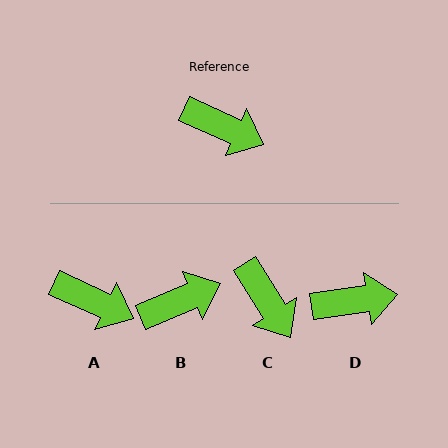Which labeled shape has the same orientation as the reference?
A.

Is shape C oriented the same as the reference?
No, it is off by about 33 degrees.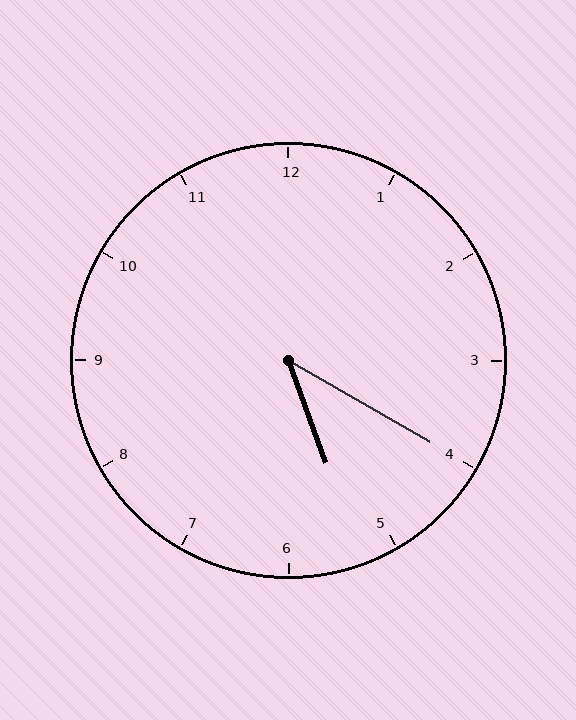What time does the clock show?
5:20.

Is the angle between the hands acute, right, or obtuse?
It is acute.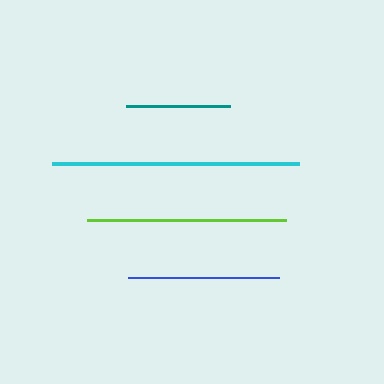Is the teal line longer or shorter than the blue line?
The blue line is longer than the teal line.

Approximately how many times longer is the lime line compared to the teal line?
The lime line is approximately 1.9 times the length of the teal line.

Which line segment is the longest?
The cyan line is the longest at approximately 247 pixels.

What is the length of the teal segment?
The teal segment is approximately 103 pixels long.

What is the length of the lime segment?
The lime segment is approximately 198 pixels long.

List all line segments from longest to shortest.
From longest to shortest: cyan, lime, blue, teal.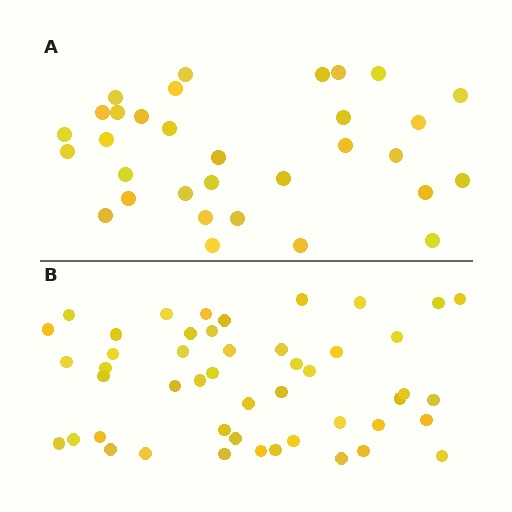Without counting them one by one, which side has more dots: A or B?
Region B (the bottom region) has more dots.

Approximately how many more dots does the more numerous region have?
Region B has approximately 15 more dots than region A.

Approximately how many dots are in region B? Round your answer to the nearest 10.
About 50 dots. (The exact count is 48, which rounds to 50.)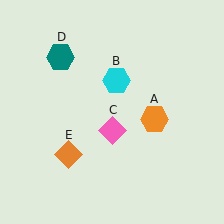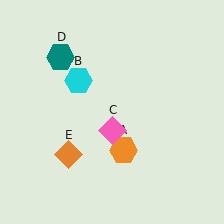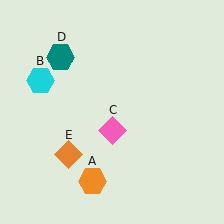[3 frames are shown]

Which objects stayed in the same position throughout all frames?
Pink diamond (object C) and teal hexagon (object D) and orange diamond (object E) remained stationary.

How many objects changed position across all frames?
2 objects changed position: orange hexagon (object A), cyan hexagon (object B).